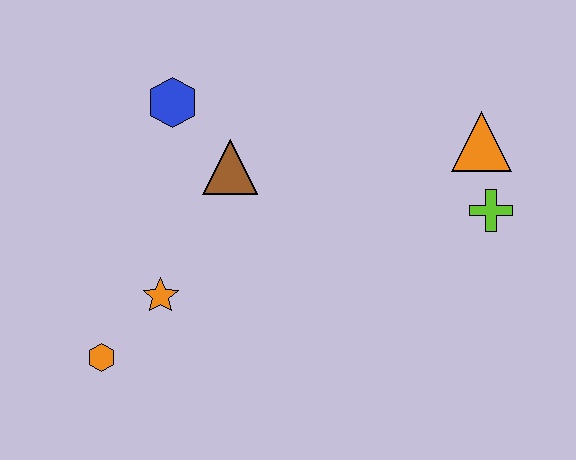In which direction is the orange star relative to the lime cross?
The orange star is to the left of the lime cross.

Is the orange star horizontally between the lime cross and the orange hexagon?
Yes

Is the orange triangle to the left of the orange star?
No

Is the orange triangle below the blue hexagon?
Yes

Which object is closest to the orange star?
The orange hexagon is closest to the orange star.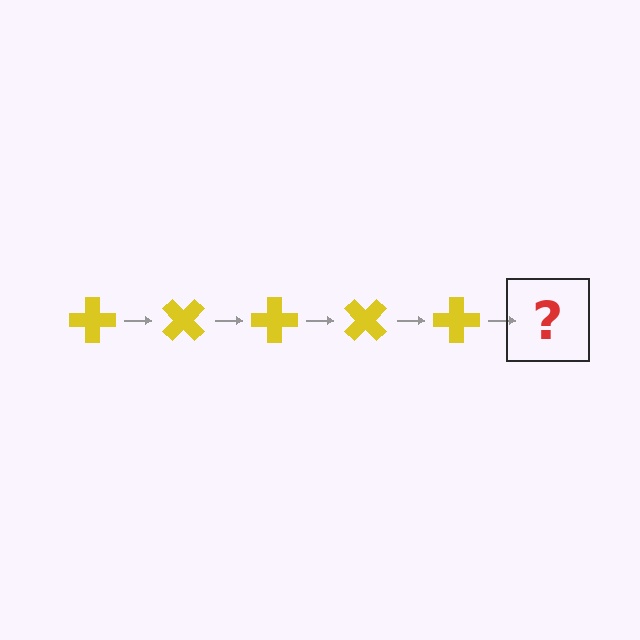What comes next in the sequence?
The next element should be a yellow cross rotated 225 degrees.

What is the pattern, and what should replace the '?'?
The pattern is that the cross rotates 45 degrees each step. The '?' should be a yellow cross rotated 225 degrees.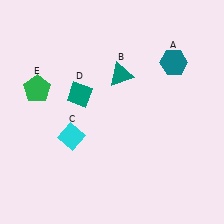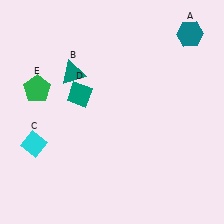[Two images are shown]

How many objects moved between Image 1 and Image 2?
3 objects moved between the two images.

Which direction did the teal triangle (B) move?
The teal triangle (B) moved left.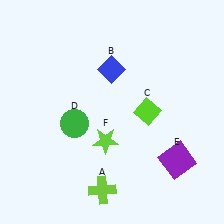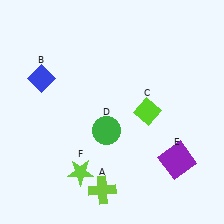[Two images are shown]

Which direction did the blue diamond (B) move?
The blue diamond (B) moved left.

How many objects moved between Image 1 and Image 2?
3 objects moved between the two images.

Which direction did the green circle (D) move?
The green circle (D) moved right.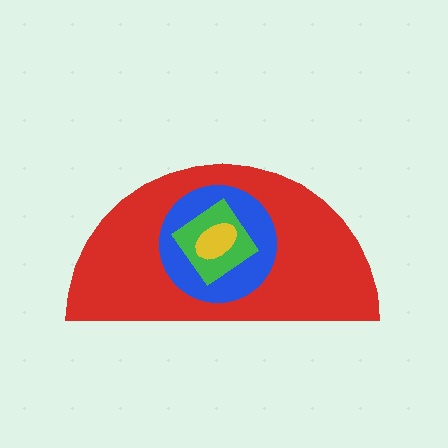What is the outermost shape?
The red semicircle.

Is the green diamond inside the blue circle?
Yes.